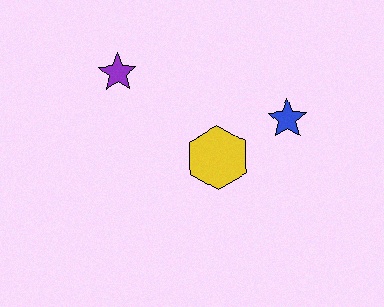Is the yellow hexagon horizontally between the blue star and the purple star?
Yes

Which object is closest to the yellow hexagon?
The blue star is closest to the yellow hexagon.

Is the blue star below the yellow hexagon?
No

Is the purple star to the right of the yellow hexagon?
No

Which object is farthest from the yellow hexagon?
The purple star is farthest from the yellow hexagon.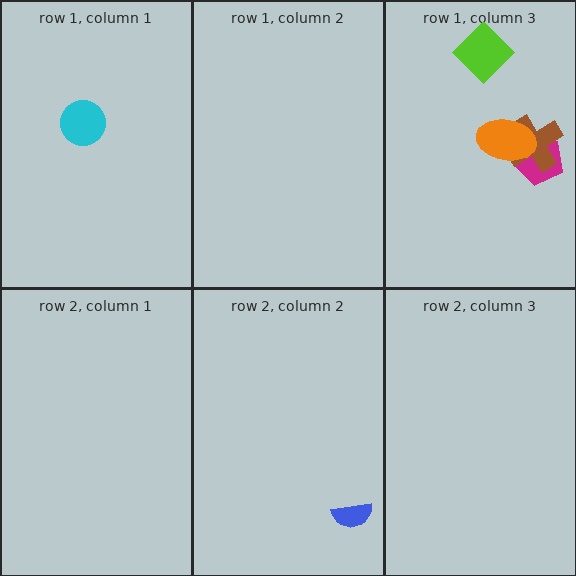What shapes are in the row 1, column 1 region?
The cyan circle.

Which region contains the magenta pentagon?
The row 1, column 3 region.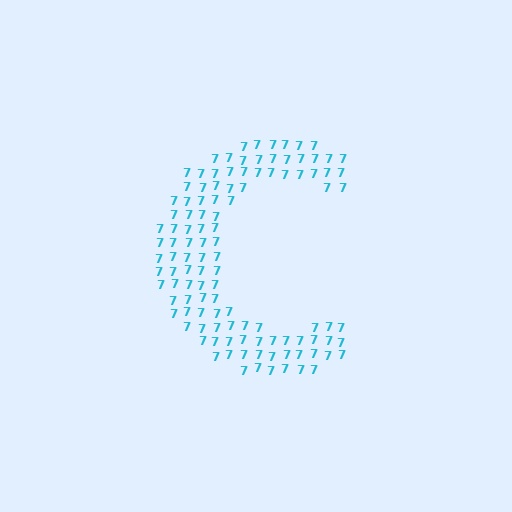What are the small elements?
The small elements are digit 7's.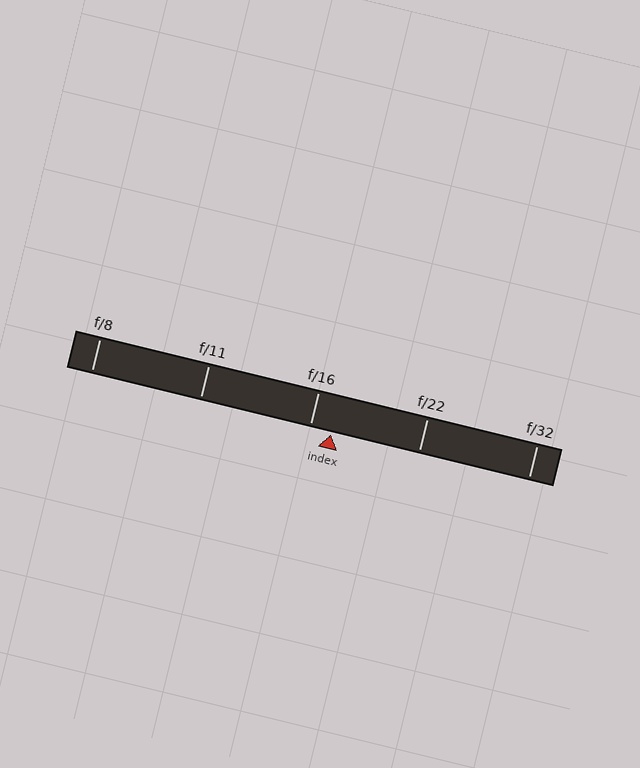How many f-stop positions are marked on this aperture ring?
There are 5 f-stop positions marked.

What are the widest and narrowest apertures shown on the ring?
The widest aperture shown is f/8 and the narrowest is f/32.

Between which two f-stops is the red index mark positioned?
The index mark is between f/16 and f/22.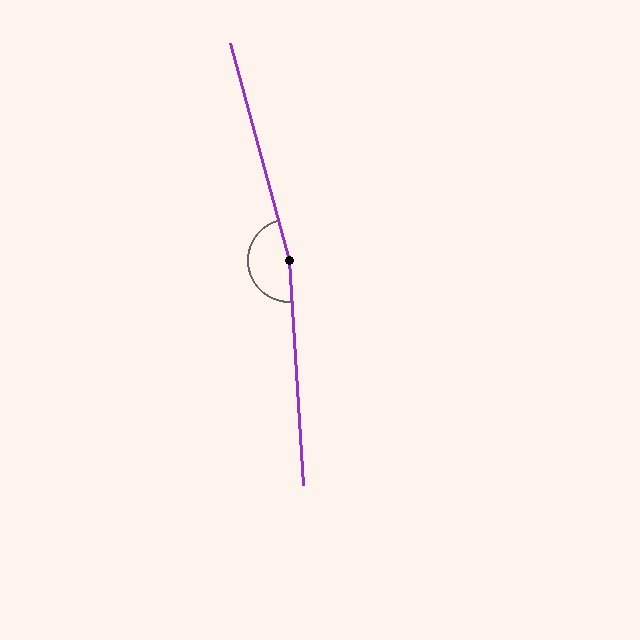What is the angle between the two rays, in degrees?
Approximately 168 degrees.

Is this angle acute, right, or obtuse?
It is obtuse.